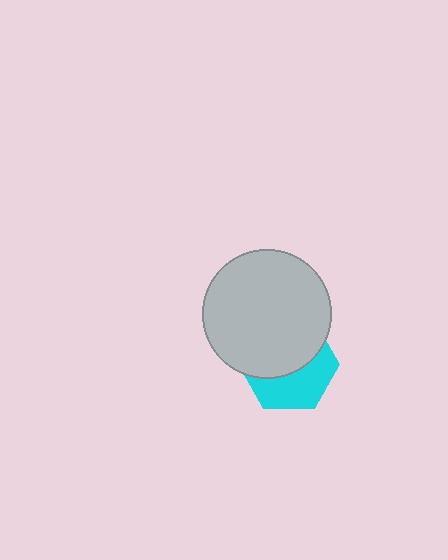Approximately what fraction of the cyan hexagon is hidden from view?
Roughly 56% of the cyan hexagon is hidden behind the light gray circle.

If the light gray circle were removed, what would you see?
You would see the complete cyan hexagon.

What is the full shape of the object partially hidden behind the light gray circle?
The partially hidden object is a cyan hexagon.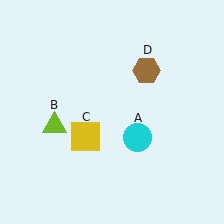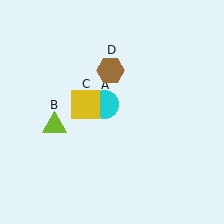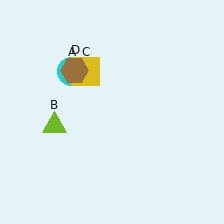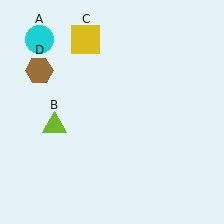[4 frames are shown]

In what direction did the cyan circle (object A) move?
The cyan circle (object A) moved up and to the left.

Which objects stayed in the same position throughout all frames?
Lime triangle (object B) remained stationary.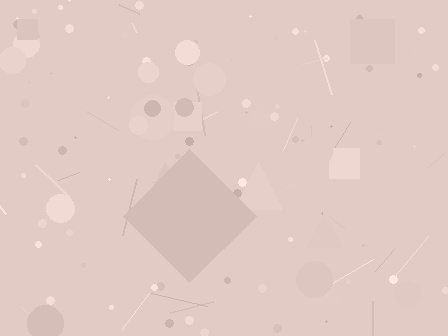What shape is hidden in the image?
A diamond is hidden in the image.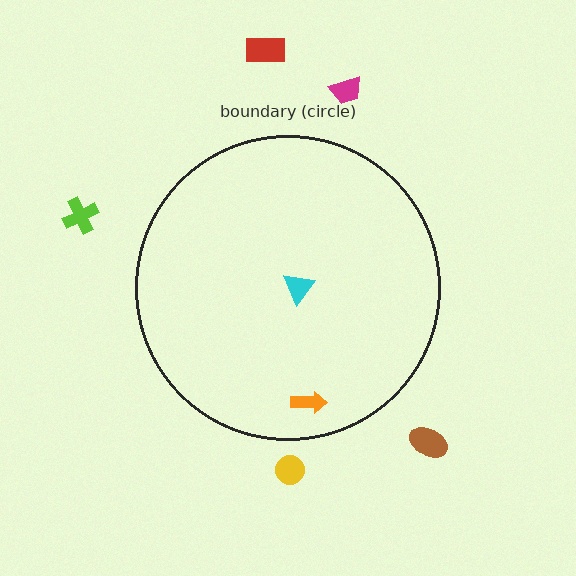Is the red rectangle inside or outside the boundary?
Outside.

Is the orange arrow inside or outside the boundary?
Inside.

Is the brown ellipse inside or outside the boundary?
Outside.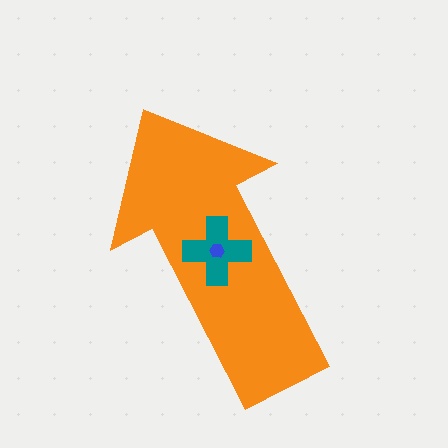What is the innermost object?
The blue hexagon.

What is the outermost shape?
The orange arrow.